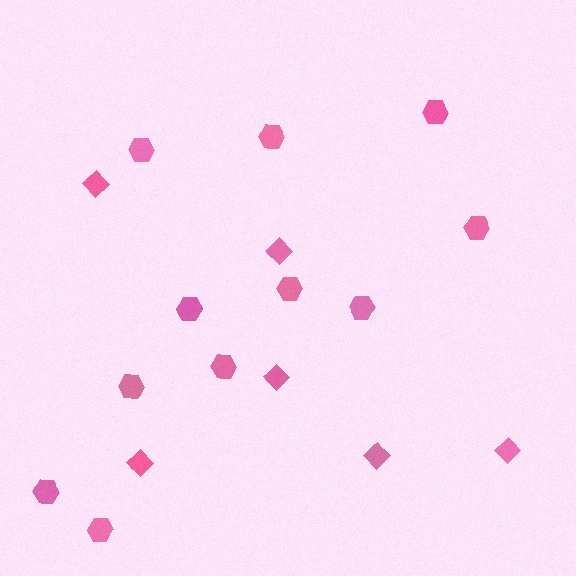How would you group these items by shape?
There are 2 groups: one group of hexagons (11) and one group of diamonds (6).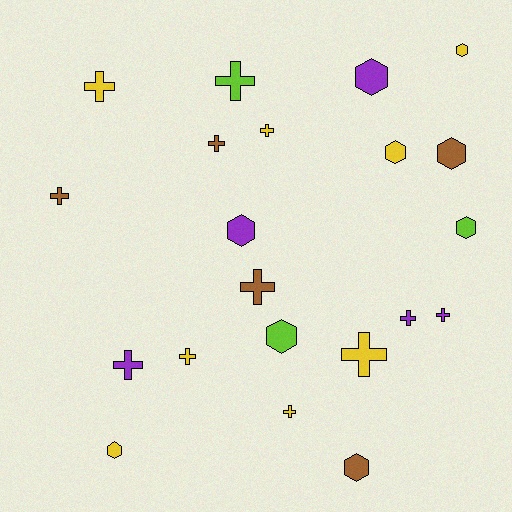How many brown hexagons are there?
There are 2 brown hexagons.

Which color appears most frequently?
Yellow, with 8 objects.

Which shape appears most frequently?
Cross, with 12 objects.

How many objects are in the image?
There are 21 objects.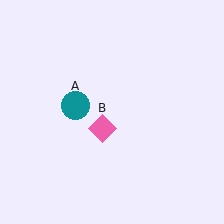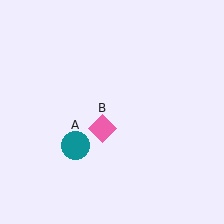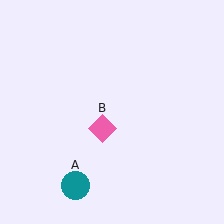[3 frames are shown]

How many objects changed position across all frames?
1 object changed position: teal circle (object A).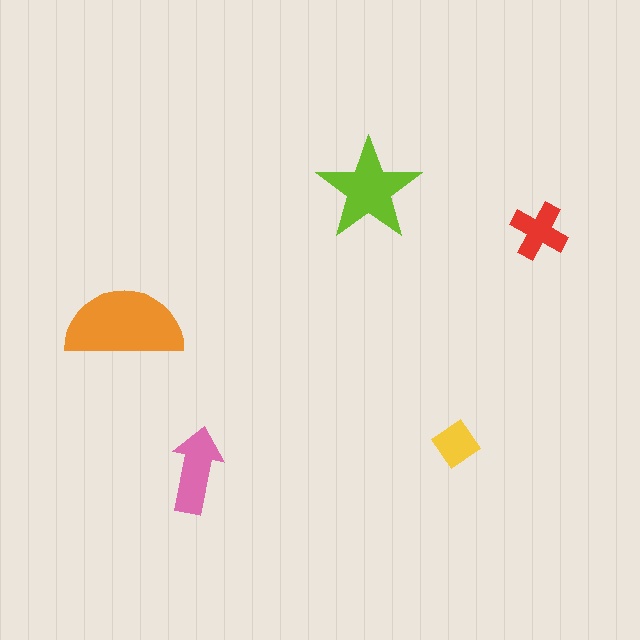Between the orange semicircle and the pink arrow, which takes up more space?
The orange semicircle.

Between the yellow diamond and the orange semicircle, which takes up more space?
The orange semicircle.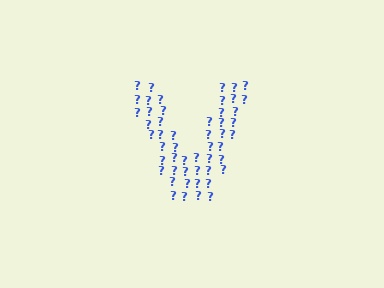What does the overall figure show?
The overall figure shows the letter V.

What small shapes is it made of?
It is made of small question marks.